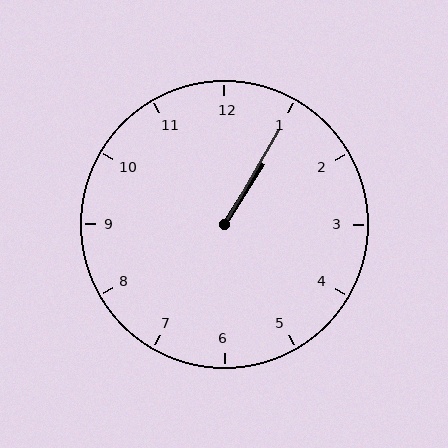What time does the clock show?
1:05.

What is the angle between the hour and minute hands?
Approximately 2 degrees.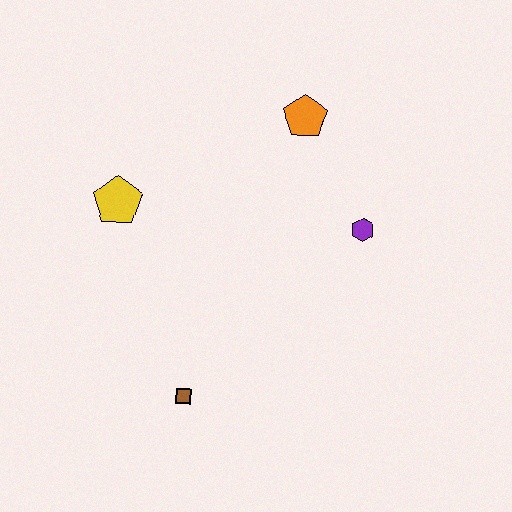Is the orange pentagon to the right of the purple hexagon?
No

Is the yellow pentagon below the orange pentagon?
Yes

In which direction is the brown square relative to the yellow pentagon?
The brown square is below the yellow pentagon.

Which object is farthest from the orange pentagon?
The brown square is farthest from the orange pentagon.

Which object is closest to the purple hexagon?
The orange pentagon is closest to the purple hexagon.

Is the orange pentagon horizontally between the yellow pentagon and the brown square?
No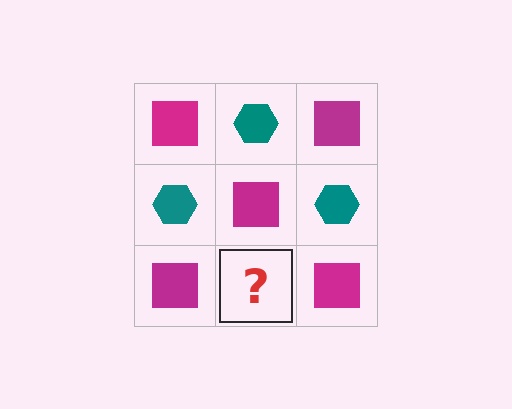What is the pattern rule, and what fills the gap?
The rule is that it alternates magenta square and teal hexagon in a checkerboard pattern. The gap should be filled with a teal hexagon.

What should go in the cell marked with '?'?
The missing cell should contain a teal hexagon.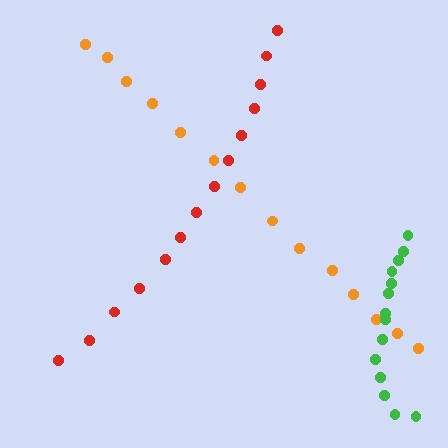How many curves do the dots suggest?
There are 3 distinct paths.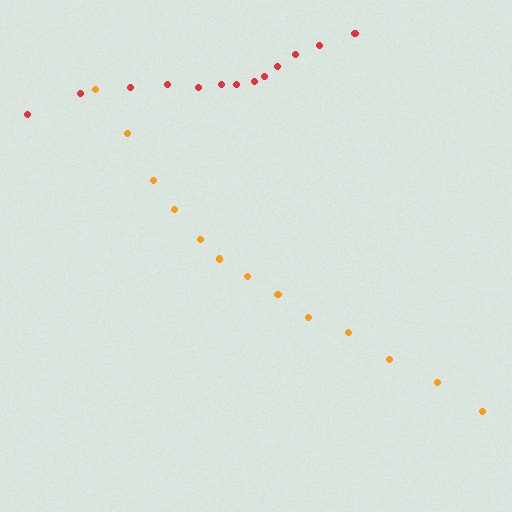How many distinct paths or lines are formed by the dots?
There are 2 distinct paths.